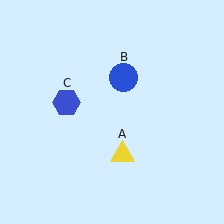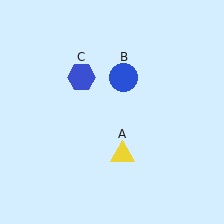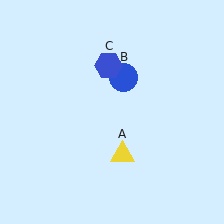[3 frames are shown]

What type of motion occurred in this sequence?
The blue hexagon (object C) rotated clockwise around the center of the scene.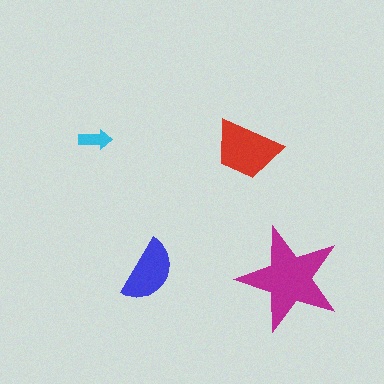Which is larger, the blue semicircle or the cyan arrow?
The blue semicircle.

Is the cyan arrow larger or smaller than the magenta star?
Smaller.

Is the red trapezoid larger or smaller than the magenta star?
Smaller.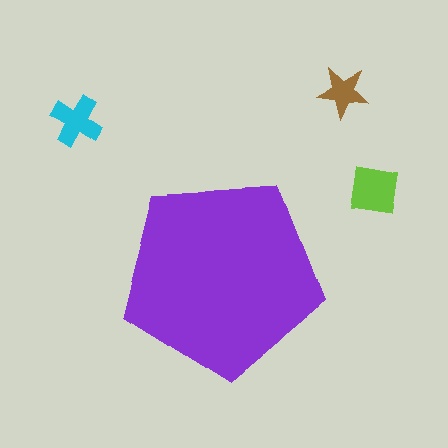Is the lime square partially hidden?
No, the lime square is fully visible.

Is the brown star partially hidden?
No, the brown star is fully visible.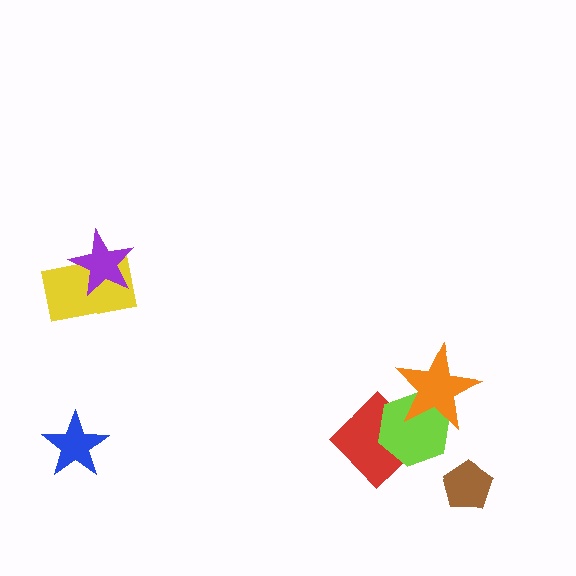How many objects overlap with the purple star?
1 object overlaps with the purple star.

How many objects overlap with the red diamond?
2 objects overlap with the red diamond.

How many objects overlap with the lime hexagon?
2 objects overlap with the lime hexagon.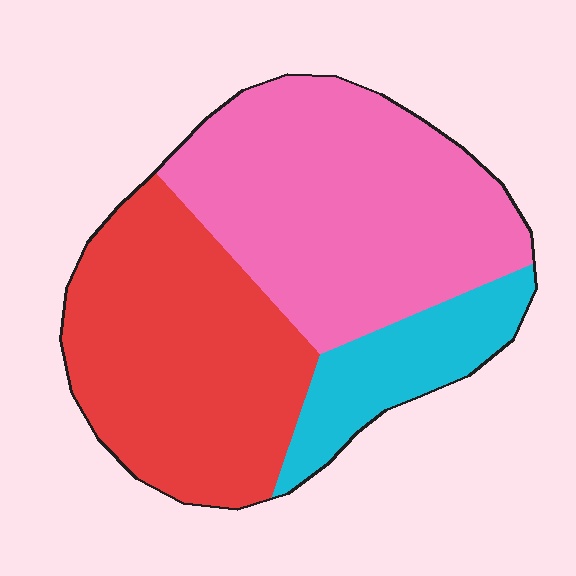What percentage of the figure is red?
Red covers roughly 40% of the figure.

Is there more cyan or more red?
Red.